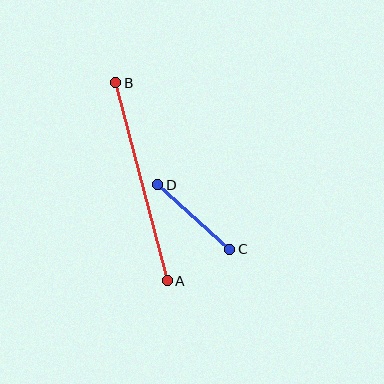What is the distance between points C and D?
The distance is approximately 96 pixels.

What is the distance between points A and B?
The distance is approximately 205 pixels.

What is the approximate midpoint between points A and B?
The midpoint is at approximately (141, 182) pixels.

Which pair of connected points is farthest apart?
Points A and B are farthest apart.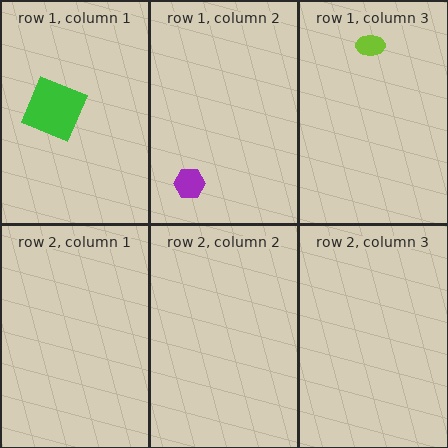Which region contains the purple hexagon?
The row 1, column 2 region.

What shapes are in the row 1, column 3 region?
The lime ellipse.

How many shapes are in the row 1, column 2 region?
1.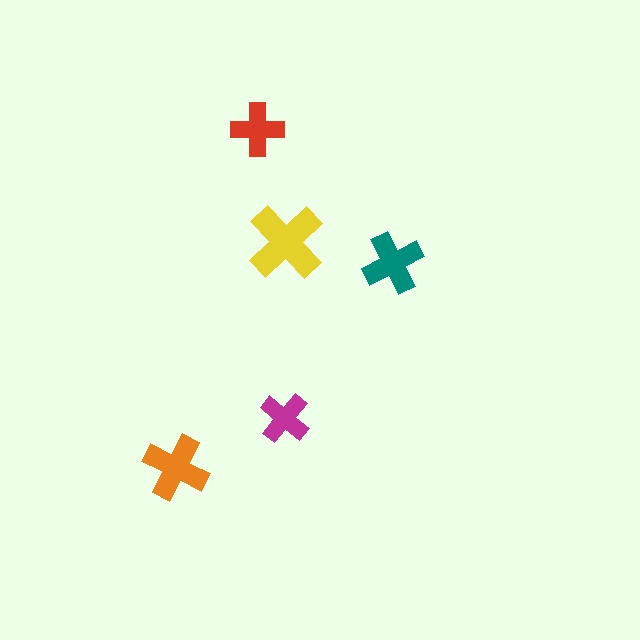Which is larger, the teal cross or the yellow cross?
The yellow one.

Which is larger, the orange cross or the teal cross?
The orange one.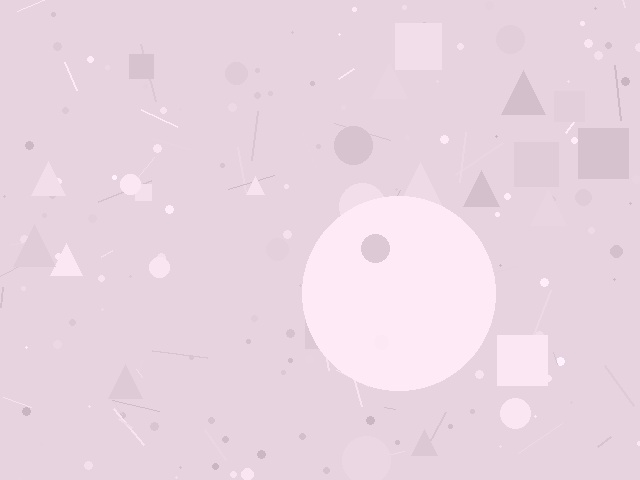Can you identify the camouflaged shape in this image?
The camouflaged shape is a circle.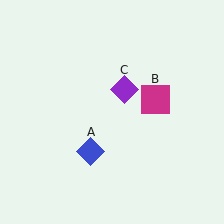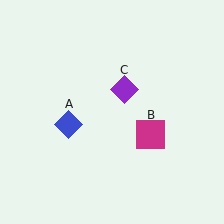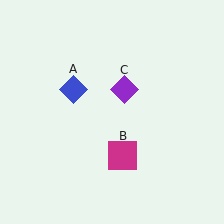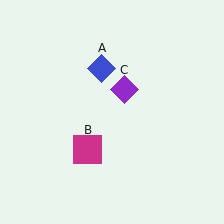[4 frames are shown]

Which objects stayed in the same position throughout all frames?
Purple diamond (object C) remained stationary.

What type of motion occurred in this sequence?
The blue diamond (object A), magenta square (object B) rotated clockwise around the center of the scene.